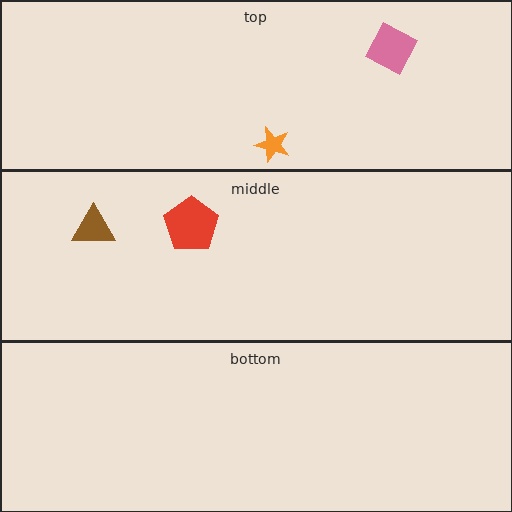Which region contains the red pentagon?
The middle region.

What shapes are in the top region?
The pink diamond, the orange star.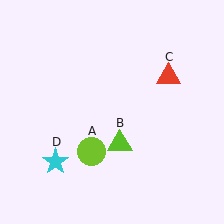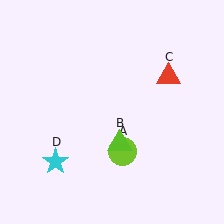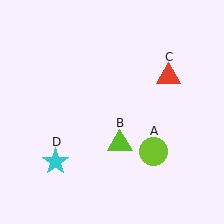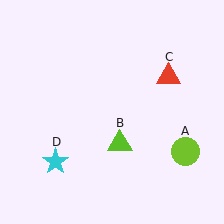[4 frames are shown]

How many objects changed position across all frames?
1 object changed position: lime circle (object A).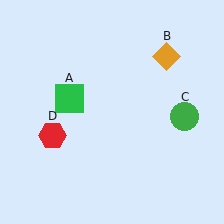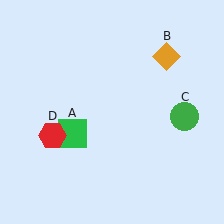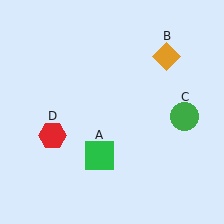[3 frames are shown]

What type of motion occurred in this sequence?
The green square (object A) rotated counterclockwise around the center of the scene.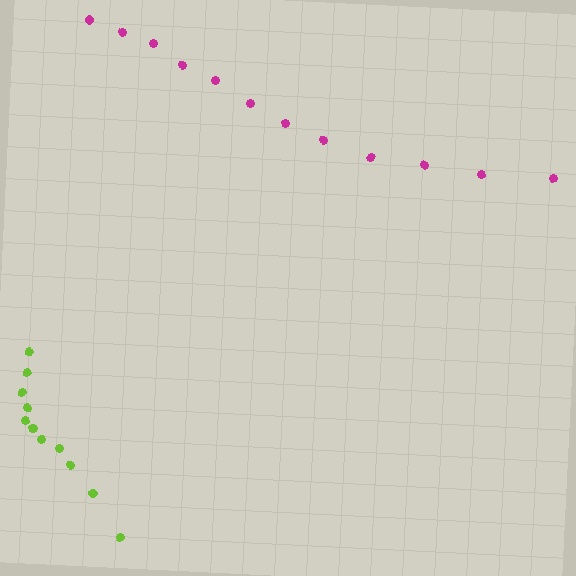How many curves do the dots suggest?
There are 2 distinct paths.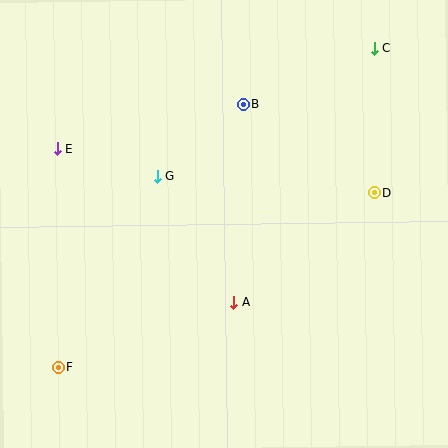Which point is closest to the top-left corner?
Point E is closest to the top-left corner.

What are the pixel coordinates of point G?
Point G is at (157, 176).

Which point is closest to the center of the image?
Point A at (234, 302) is closest to the center.